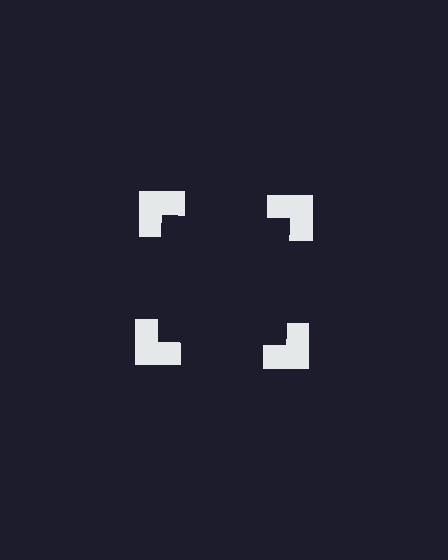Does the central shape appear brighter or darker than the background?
It typically appears slightly darker than the background, even though no actual brightness change is drawn.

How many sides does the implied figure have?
4 sides.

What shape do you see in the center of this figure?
An illusory square — its edges are inferred from the aligned wedge cuts in the notched squares, not physically drawn.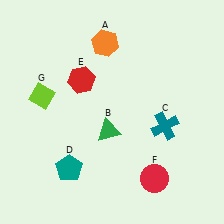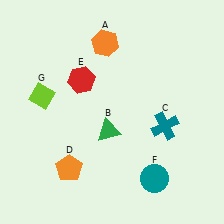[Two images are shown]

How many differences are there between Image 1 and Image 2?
There are 2 differences between the two images.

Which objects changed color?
D changed from teal to orange. F changed from red to teal.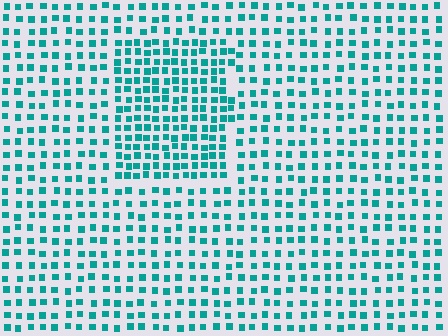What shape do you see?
I see a rectangle.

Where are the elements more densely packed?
The elements are more densely packed inside the rectangle boundary.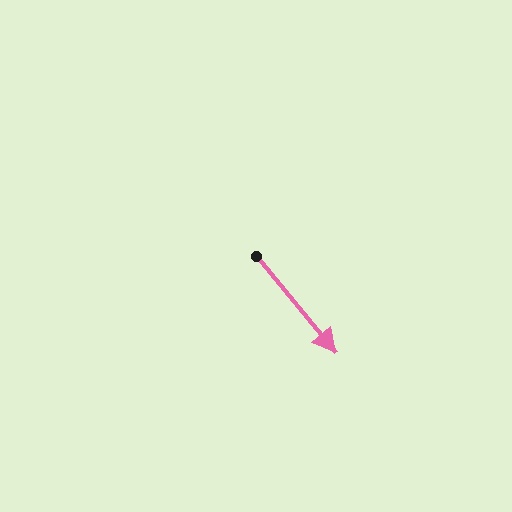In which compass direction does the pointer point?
Southeast.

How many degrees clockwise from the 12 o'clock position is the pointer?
Approximately 140 degrees.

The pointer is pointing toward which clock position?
Roughly 5 o'clock.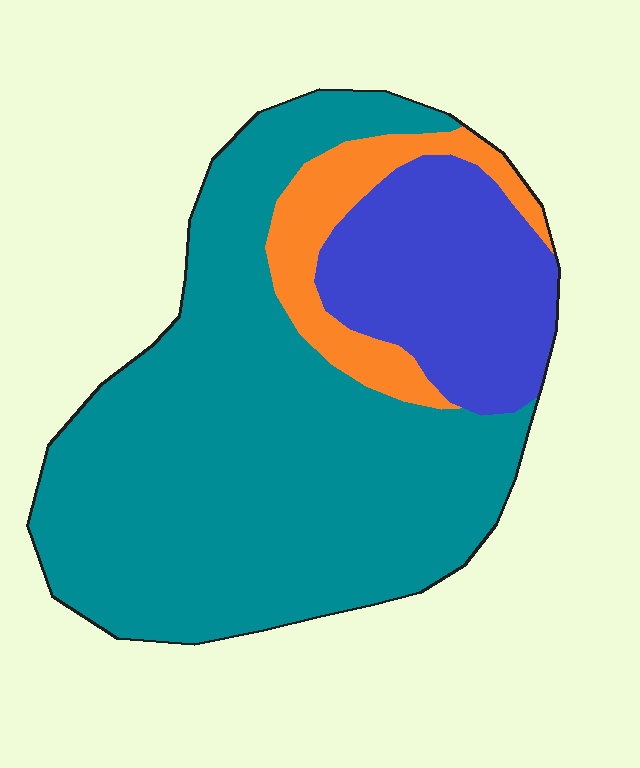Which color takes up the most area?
Teal, at roughly 70%.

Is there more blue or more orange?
Blue.